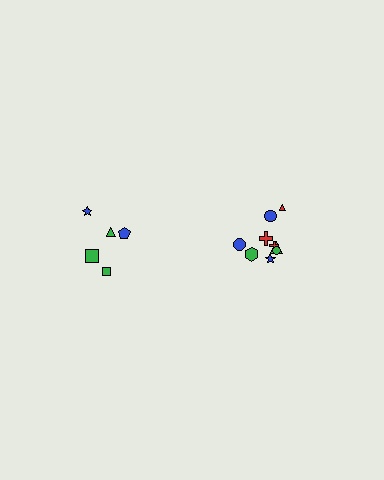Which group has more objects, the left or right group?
The right group.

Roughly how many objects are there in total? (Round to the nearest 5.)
Roughly 15 objects in total.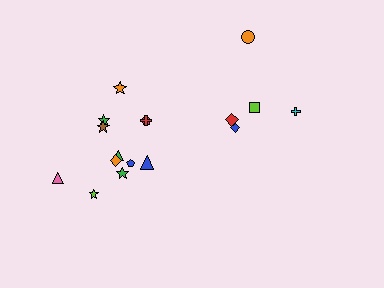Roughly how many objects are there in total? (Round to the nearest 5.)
Roughly 15 objects in total.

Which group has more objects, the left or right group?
The left group.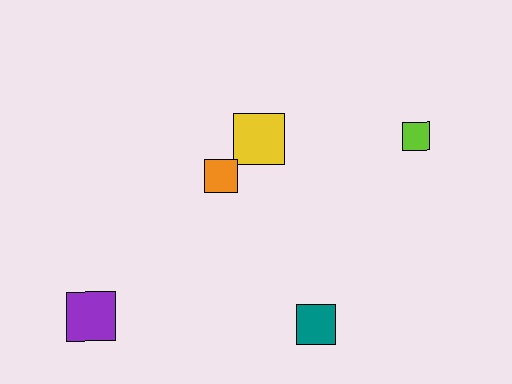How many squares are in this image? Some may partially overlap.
There are 5 squares.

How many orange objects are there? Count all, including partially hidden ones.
There is 1 orange object.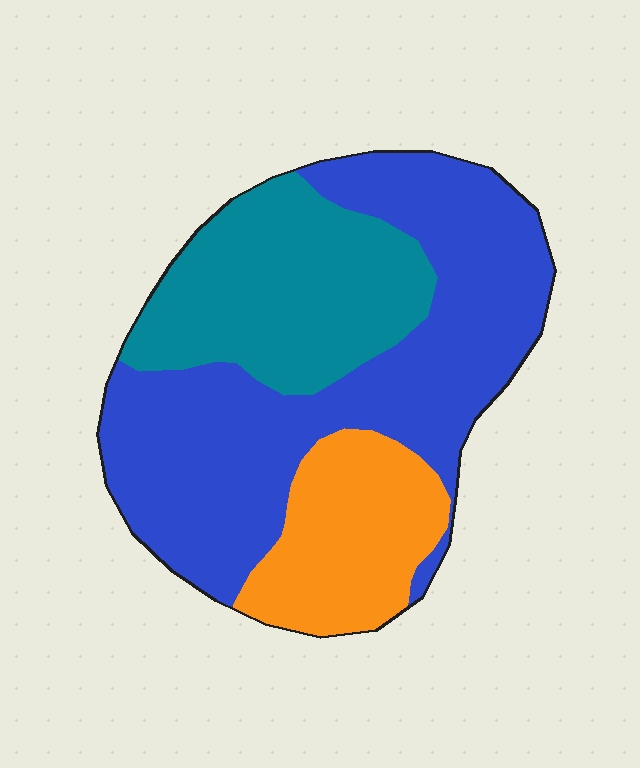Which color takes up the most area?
Blue, at roughly 55%.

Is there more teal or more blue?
Blue.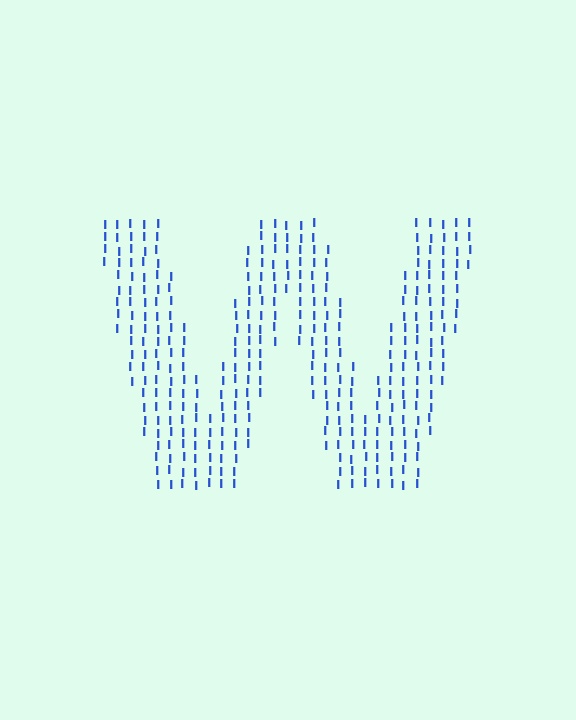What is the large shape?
The large shape is the letter W.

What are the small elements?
The small elements are letter I's.